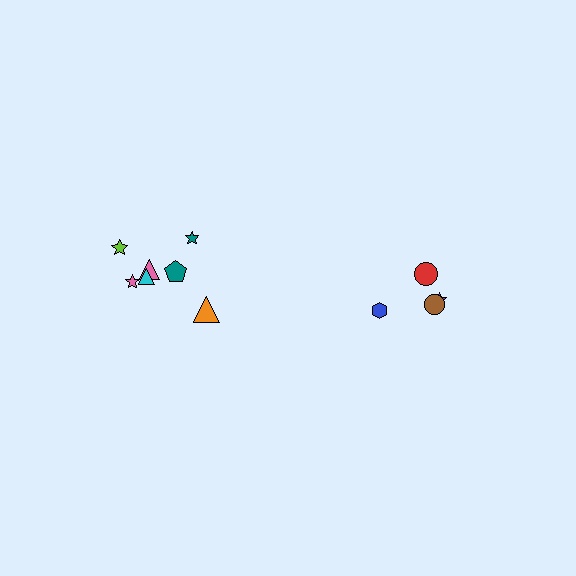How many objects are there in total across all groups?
There are 11 objects.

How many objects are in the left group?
There are 7 objects.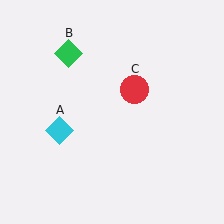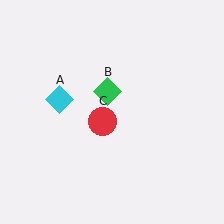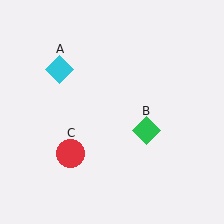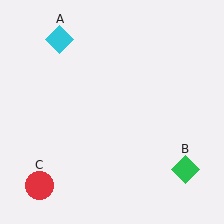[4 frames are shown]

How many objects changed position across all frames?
3 objects changed position: cyan diamond (object A), green diamond (object B), red circle (object C).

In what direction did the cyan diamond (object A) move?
The cyan diamond (object A) moved up.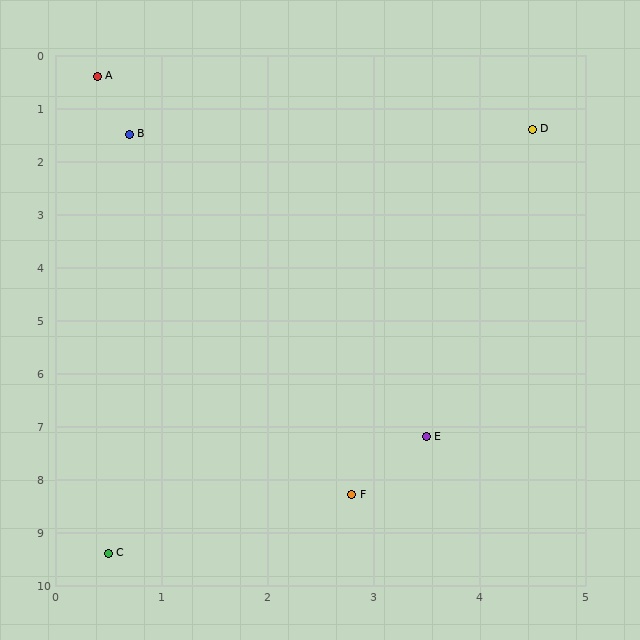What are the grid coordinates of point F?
Point F is at approximately (2.8, 8.3).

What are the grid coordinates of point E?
Point E is at approximately (3.5, 7.2).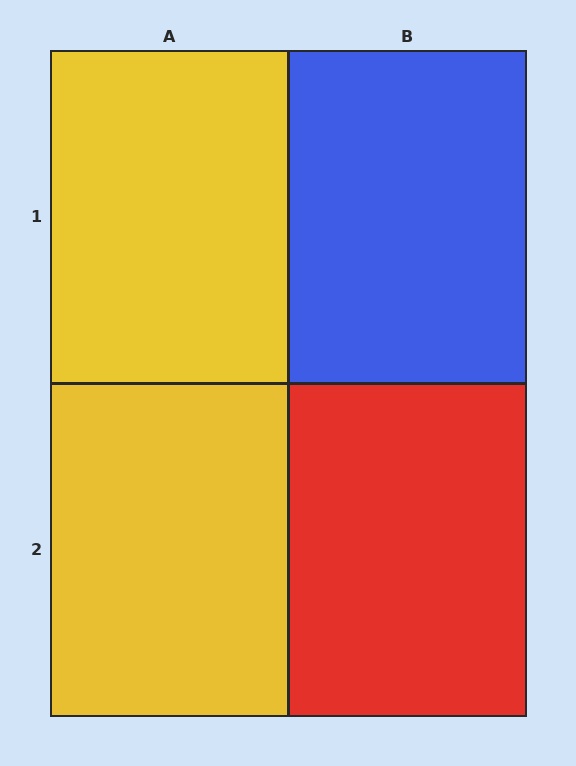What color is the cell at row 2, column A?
Yellow.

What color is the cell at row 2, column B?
Red.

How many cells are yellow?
2 cells are yellow.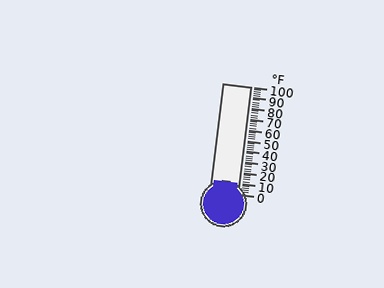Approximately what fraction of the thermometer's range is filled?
The thermometer is filled to approximately 10% of its range.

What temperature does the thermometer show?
The thermometer shows approximately 10°F.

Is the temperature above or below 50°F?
The temperature is below 50°F.